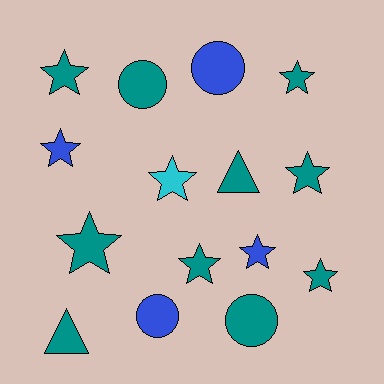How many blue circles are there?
There are 2 blue circles.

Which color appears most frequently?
Teal, with 10 objects.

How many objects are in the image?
There are 15 objects.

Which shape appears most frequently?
Star, with 9 objects.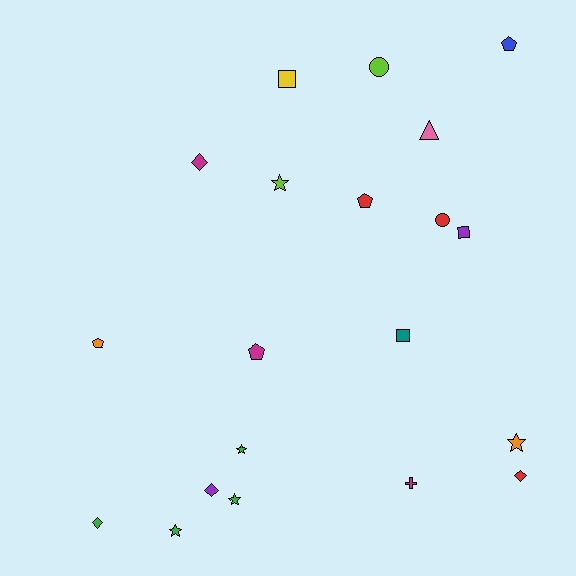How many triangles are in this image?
There is 1 triangle.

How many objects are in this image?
There are 20 objects.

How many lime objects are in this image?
There are 2 lime objects.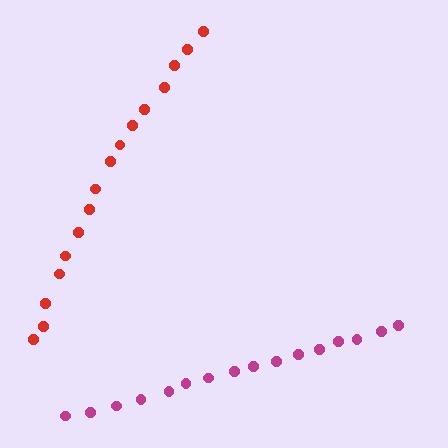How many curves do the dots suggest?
There are 2 distinct paths.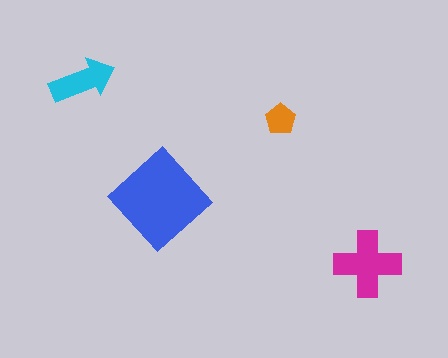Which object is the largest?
The blue diamond.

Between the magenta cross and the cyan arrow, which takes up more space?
The magenta cross.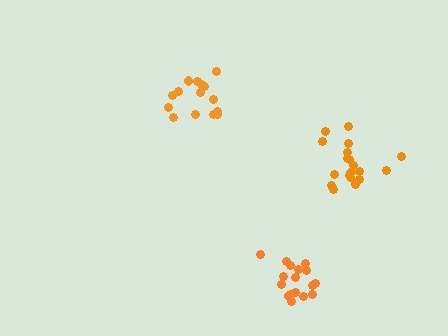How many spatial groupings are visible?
There are 3 spatial groupings.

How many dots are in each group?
Group 1: 17 dots, Group 2: 20 dots, Group 3: 15 dots (52 total).